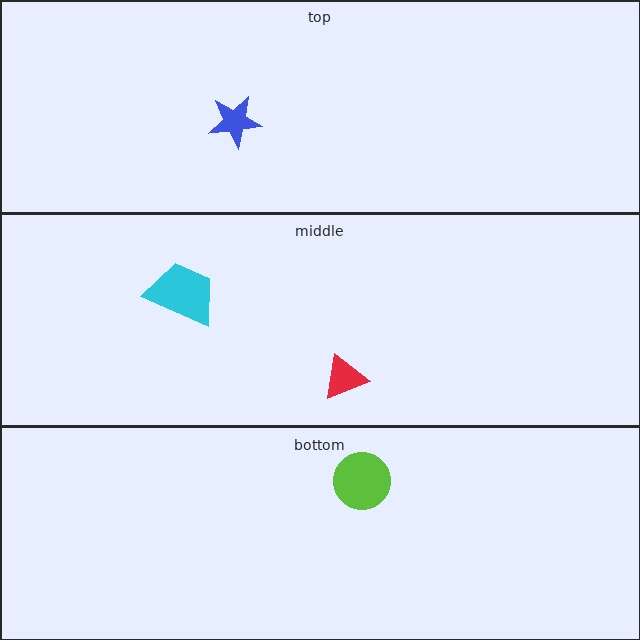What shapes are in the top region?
The blue star.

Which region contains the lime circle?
The bottom region.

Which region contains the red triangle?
The middle region.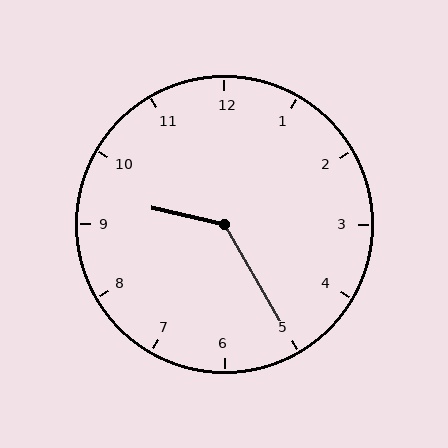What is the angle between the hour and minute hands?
Approximately 132 degrees.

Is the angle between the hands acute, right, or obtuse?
It is obtuse.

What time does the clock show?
9:25.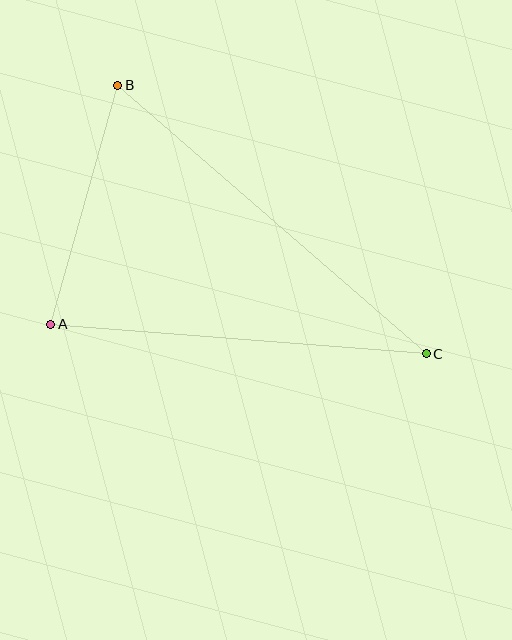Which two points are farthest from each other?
Points B and C are farthest from each other.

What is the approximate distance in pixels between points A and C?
The distance between A and C is approximately 377 pixels.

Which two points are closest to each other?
Points A and B are closest to each other.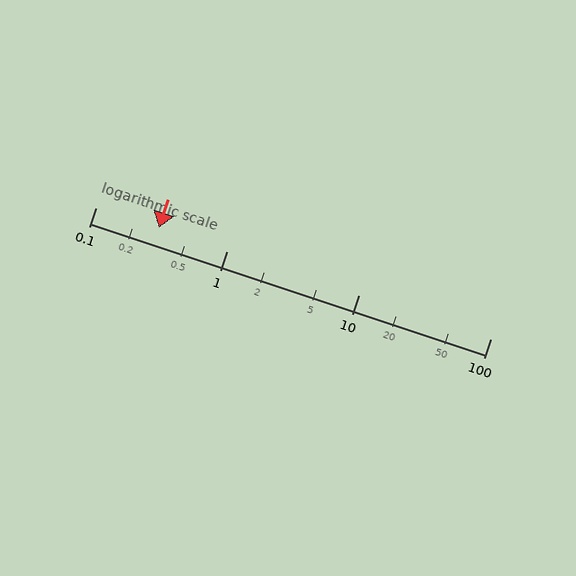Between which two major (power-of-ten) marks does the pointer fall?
The pointer is between 0.1 and 1.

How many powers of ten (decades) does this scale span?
The scale spans 3 decades, from 0.1 to 100.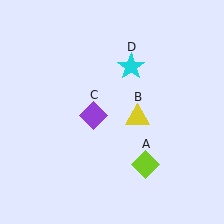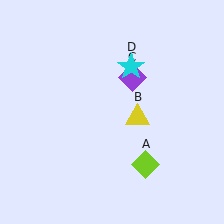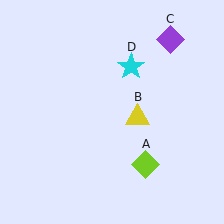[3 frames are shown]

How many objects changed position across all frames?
1 object changed position: purple diamond (object C).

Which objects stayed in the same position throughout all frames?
Lime diamond (object A) and yellow triangle (object B) and cyan star (object D) remained stationary.